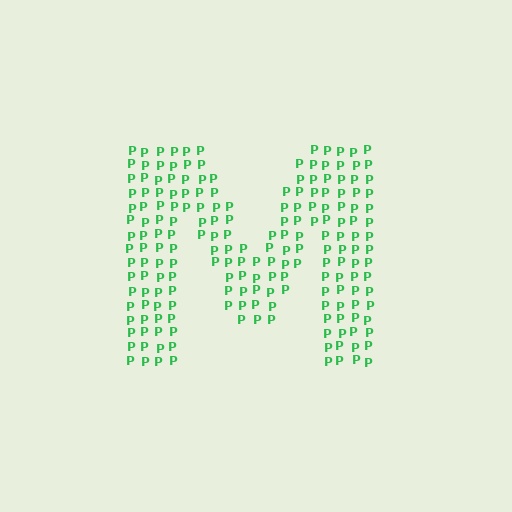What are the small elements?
The small elements are letter P's.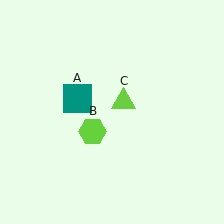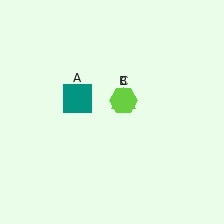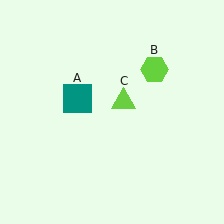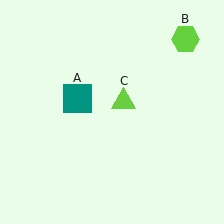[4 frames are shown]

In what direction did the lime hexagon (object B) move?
The lime hexagon (object B) moved up and to the right.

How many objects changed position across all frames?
1 object changed position: lime hexagon (object B).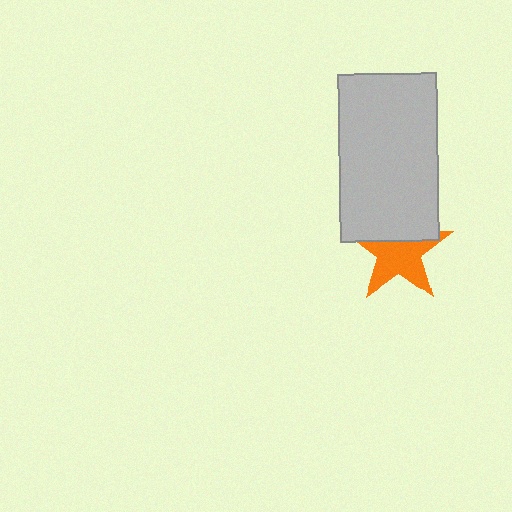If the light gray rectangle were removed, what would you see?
You would see the complete orange star.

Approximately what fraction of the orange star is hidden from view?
Roughly 36% of the orange star is hidden behind the light gray rectangle.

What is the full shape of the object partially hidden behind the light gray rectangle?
The partially hidden object is an orange star.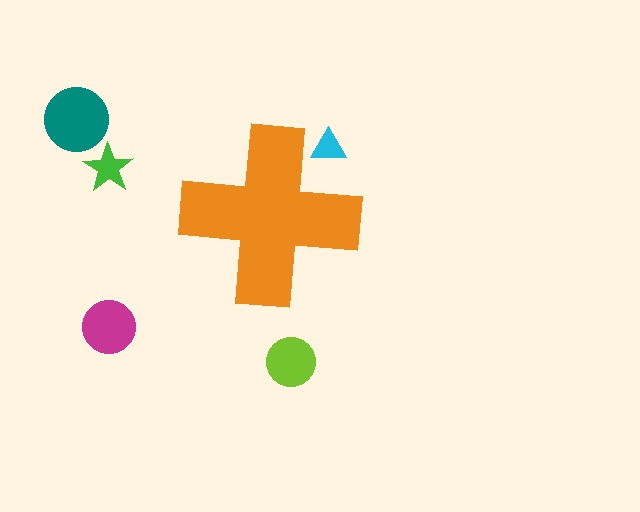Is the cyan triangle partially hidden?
Yes, the cyan triangle is partially hidden behind the orange cross.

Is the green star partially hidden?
No, the green star is fully visible.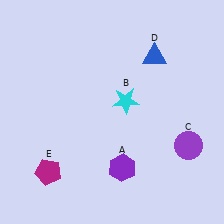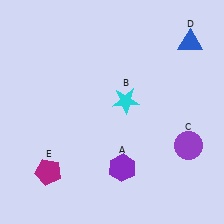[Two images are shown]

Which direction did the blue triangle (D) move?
The blue triangle (D) moved right.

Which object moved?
The blue triangle (D) moved right.